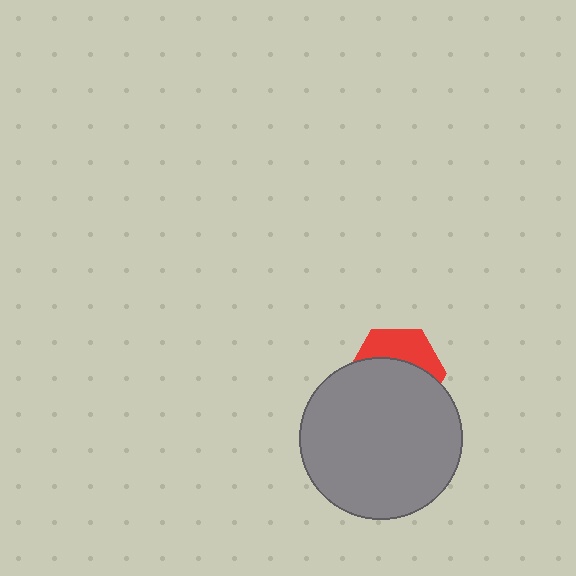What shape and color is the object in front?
The object in front is a gray circle.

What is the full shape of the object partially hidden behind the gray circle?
The partially hidden object is a red hexagon.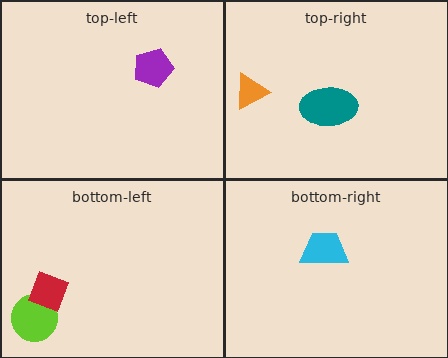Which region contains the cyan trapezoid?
The bottom-right region.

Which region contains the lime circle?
The bottom-left region.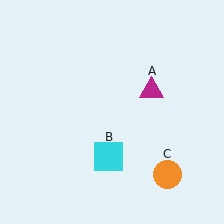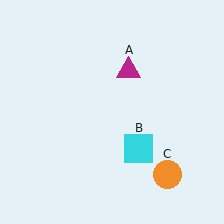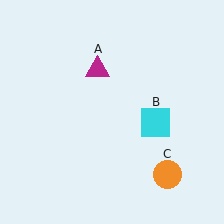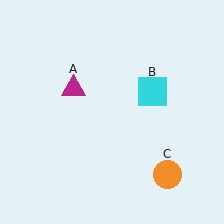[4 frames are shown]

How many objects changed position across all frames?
2 objects changed position: magenta triangle (object A), cyan square (object B).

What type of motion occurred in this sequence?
The magenta triangle (object A), cyan square (object B) rotated counterclockwise around the center of the scene.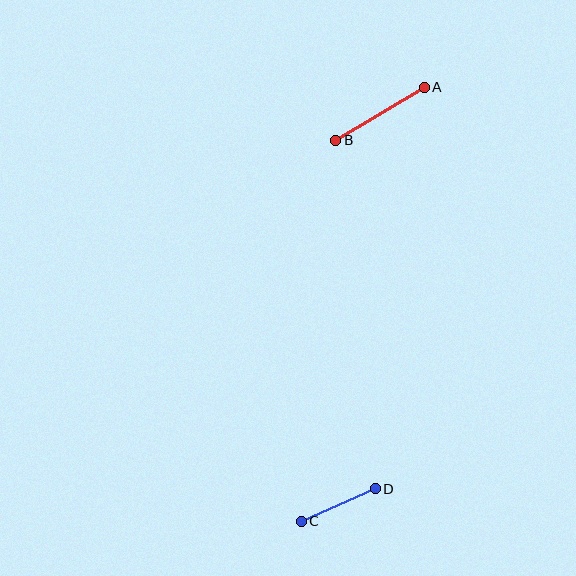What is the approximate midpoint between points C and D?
The midpoint is at approximately (338, 505) pixels.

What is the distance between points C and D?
The distance is approximately 80 pixels.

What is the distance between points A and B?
The distance is approximately 103 pixels.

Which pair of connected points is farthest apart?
Points A and B are farthest apart.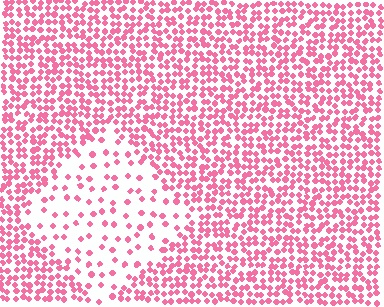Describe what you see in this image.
The image contains small pink elements arranged at two different densities. A diamond-shaped region is visible where the elements are less densely packed than the surrounding area.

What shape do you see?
I see a diamond.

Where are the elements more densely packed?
The elements are more densely packed outside the diamond boundary.